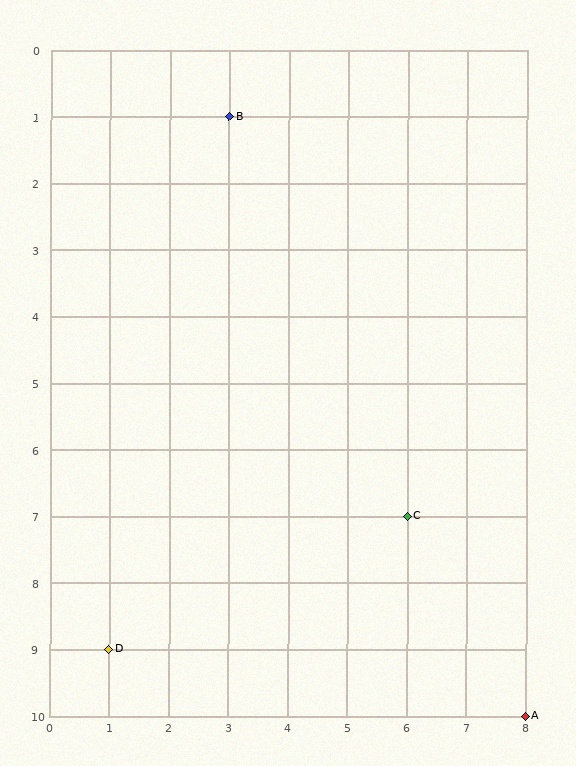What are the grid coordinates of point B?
Point B is at grid coordinates (3, 1).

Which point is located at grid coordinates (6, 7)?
Point C is at (6, 7).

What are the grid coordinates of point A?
Point A is at grid coordinates (8, 10).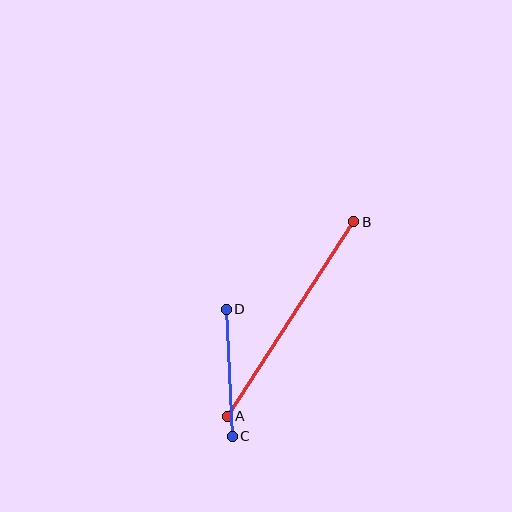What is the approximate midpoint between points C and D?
The midpoint is at approximately (229, 373) pixels.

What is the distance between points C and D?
The distance is approximately 127 pixels.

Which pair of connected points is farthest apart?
Points A and B are farthest apart.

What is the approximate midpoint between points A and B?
The midpoint is at approximately (290, 319) pixels.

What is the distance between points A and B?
The distance is approximately 232 pixels.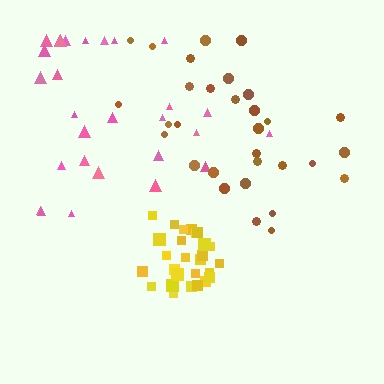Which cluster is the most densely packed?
Yellow.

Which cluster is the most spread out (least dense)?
Brown.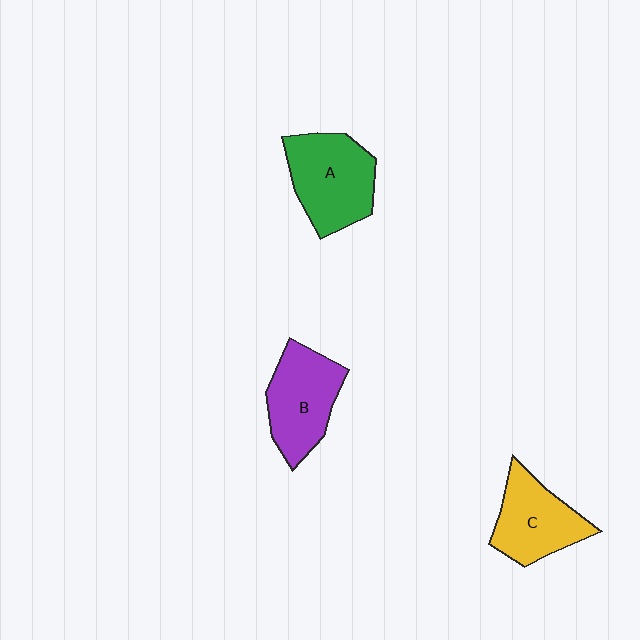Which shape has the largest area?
Shape A (green).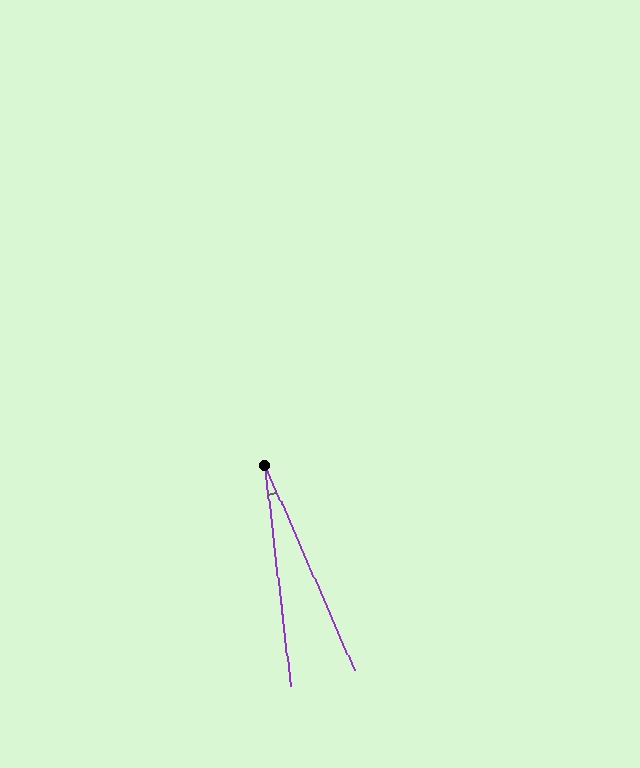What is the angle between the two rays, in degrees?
Approximately 17 degrees.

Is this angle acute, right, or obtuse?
It is acute.